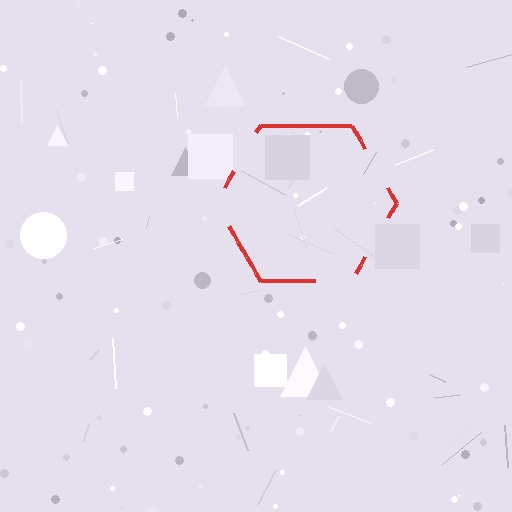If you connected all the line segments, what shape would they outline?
They would outline a hexagon.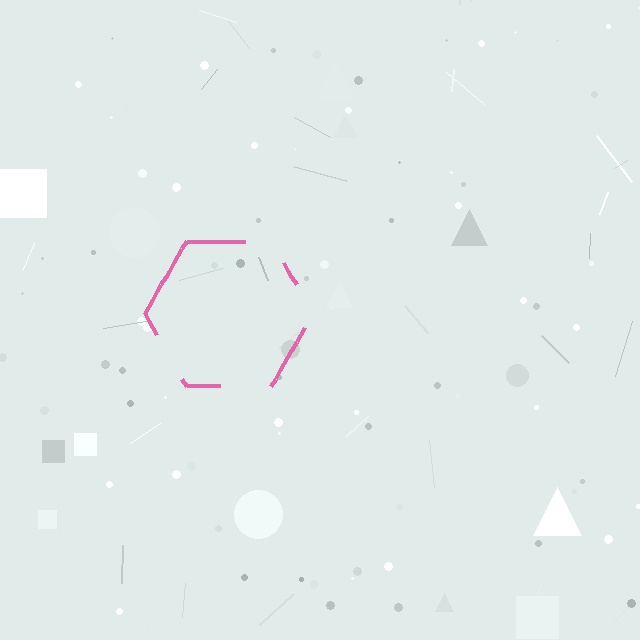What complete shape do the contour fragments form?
The contour fragments form a hexagon.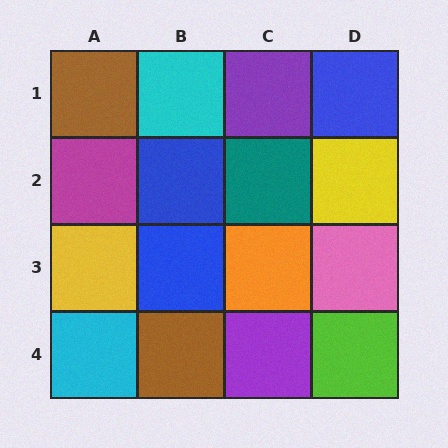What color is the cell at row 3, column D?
Pink.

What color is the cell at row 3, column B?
Blue.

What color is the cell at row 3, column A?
Yellow.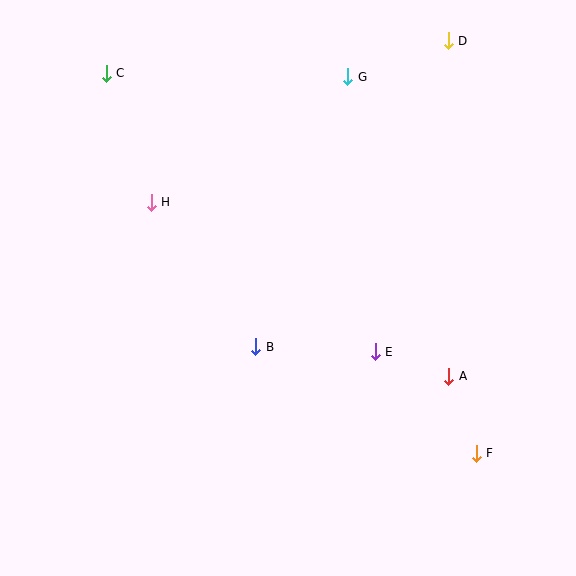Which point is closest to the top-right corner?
Point D is closest to the top-right corner.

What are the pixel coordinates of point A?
Point A is at (449, 376).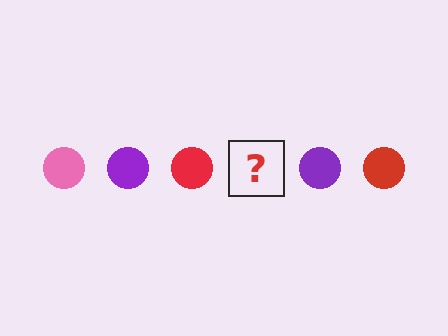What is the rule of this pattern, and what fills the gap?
The rule is that the pattern cycles through pink, purple, red circles. The gap should be filled with a pink circle.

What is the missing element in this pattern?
The missing element is a pink circle.